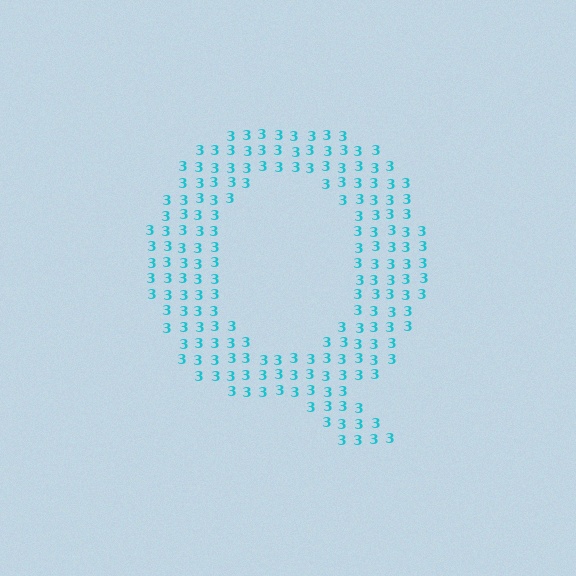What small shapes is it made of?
It is made of small digit 3's.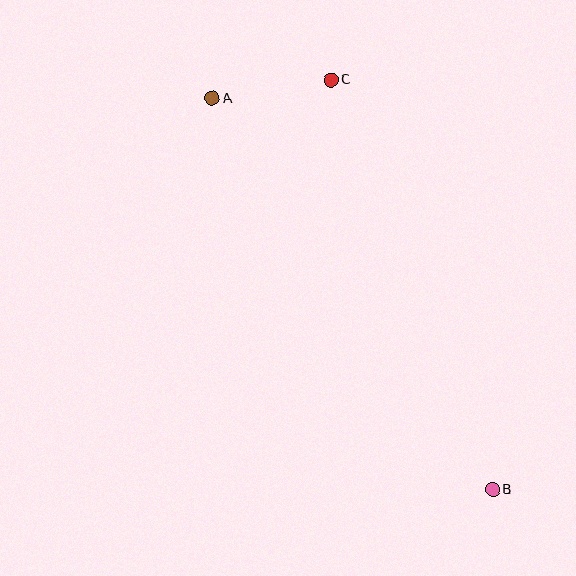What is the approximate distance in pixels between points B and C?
The distance between B and C is approximately 441 pixels.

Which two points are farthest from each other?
Points A and B are farthest from each other.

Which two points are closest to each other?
Points A and C are closest to each other.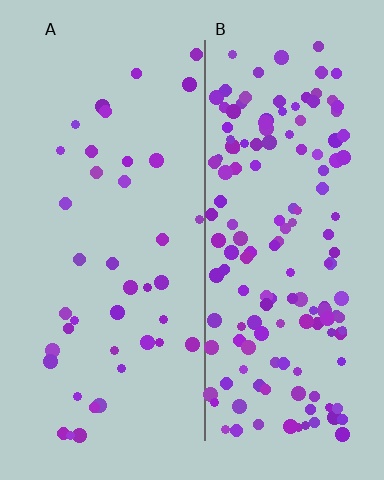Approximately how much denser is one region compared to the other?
Approximately 3.7× — region B over region A.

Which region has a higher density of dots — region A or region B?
B (the right).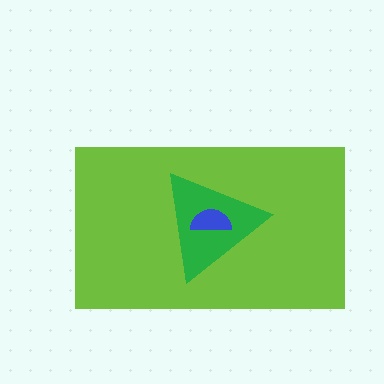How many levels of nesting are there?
3.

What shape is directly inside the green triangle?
The blue semicircle.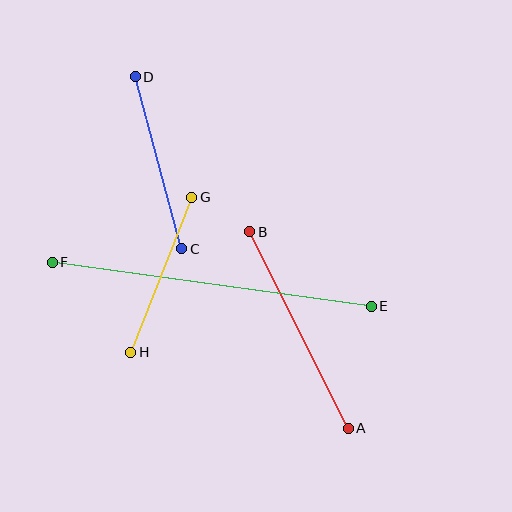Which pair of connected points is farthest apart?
Points E and F are farthest apart.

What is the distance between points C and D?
The distance is approximately 178 pixels.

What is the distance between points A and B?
The distance is approximately 220 pixels.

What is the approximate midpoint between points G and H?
The midpoint is at approximately (161, 275) pixels.